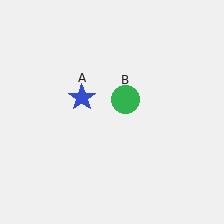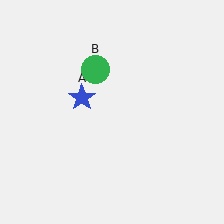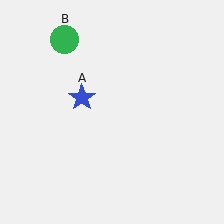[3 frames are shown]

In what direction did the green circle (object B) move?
The green circle (object B) moved up and to the left.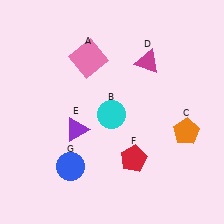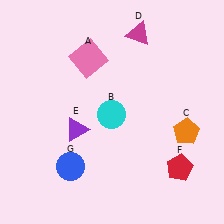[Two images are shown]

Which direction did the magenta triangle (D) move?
The magenta triangle (D) moved up.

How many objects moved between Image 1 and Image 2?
2 objects moved between the two images.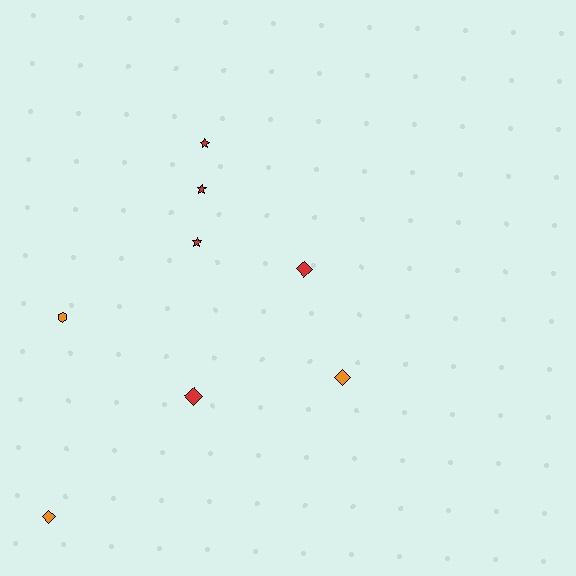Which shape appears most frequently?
Diamond, with 4 objects.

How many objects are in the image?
There are 8 objects.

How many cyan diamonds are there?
There are no cyan diamonds.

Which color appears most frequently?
Red, with 5 objects.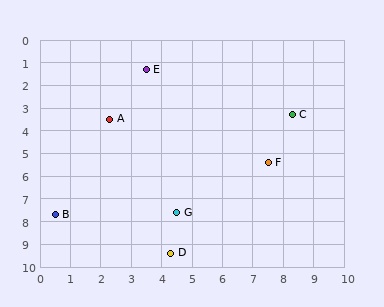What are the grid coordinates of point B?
Point B is at approximately (0.5, 7.7).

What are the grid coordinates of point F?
Point F is at approximately (7.5, 5.4).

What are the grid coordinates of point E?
Point E is at approximately (3.5, 1.3).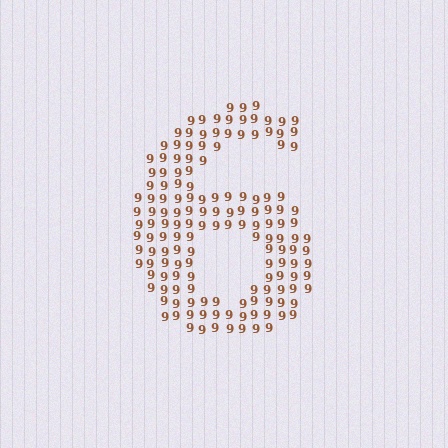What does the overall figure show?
The overall figure shows the digit 6.